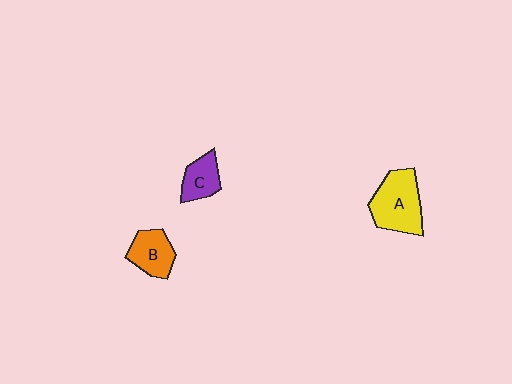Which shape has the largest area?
Shape A (yellow).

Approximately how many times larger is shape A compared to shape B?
Approximately 1.5 times.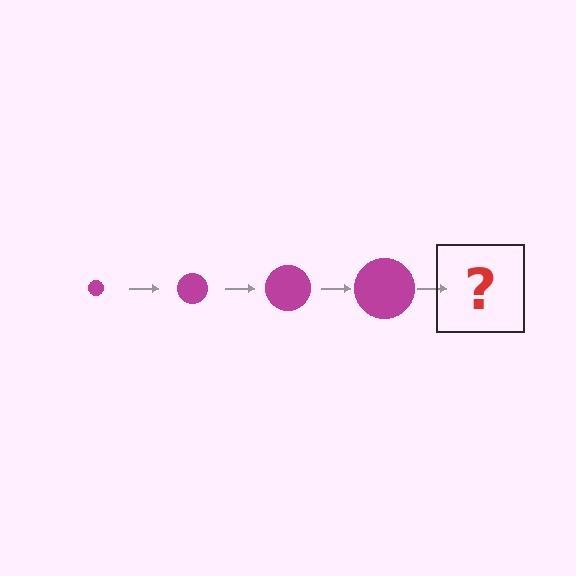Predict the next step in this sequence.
The next step is a magenta circle, larger than the previous one.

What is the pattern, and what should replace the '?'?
The pattern is that the circle gets progressively larger each step. The '?' should be a magenta circle, larger than the previous one.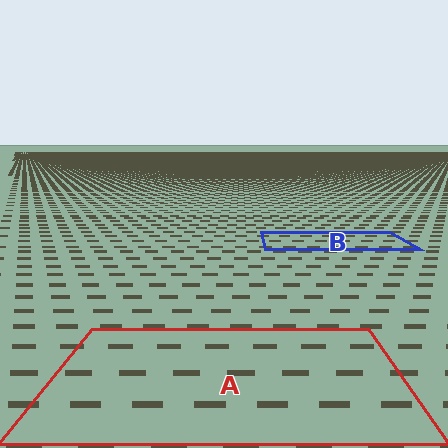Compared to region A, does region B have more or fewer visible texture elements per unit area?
Region B has more texture elements per unit area — they are packed more densely because it is farther away.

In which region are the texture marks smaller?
The texture marks are smaller in region B, because it is farther away.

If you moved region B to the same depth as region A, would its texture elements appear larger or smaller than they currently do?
They would appear larger. At a closer depth, the same texture elements are projected at a bigger on-screen size.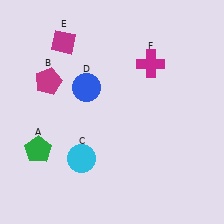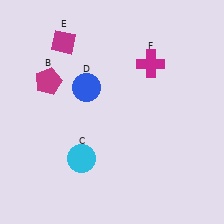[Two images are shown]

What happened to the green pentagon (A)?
The green pentagon (A) was removed in Image 2. It was in the bottom-left area of Image 1.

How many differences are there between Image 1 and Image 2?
There is 1 difference between the two images.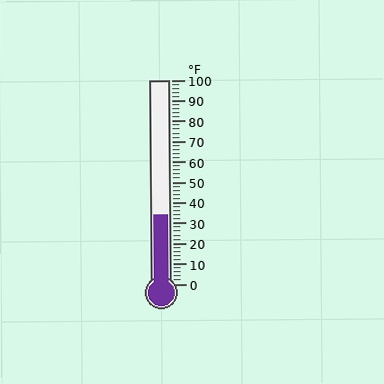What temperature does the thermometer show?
The thermometer shows approximately 34°F.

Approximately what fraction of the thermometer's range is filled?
The thermometer is filled to approximately 35% of its range.